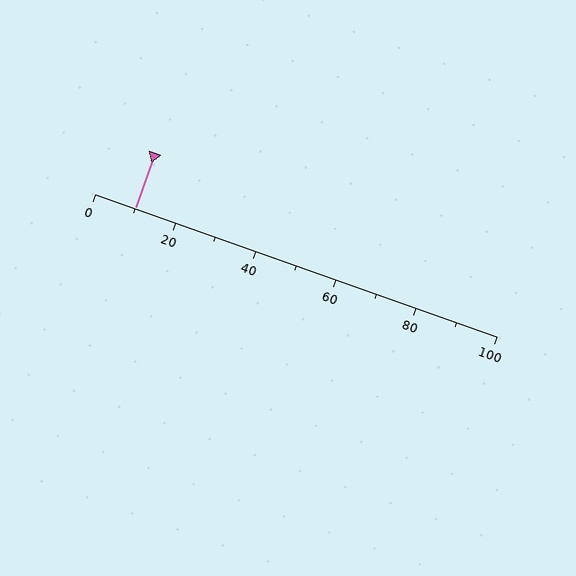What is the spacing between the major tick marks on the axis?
The major ticks are spaced 20 apart.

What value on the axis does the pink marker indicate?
The marker indicates approximately 10.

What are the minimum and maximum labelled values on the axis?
The axis runs from 0 to 100.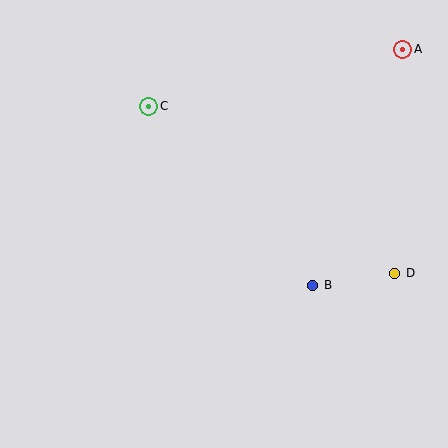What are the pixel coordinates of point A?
Point A is at (403, 49).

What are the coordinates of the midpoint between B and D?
The midpoint between B and D is at (354, 279).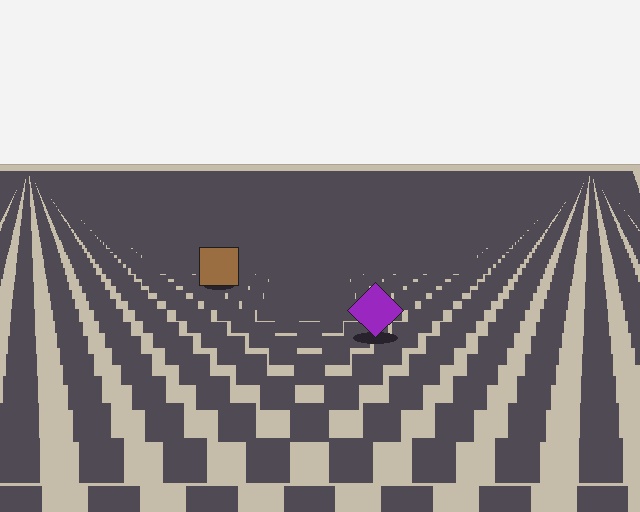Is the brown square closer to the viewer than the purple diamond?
No. The purple diamond is closer — you can tell from the texture gradient: the ground texture is coarser near it.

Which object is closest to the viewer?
The purple diamond is closest. The texture marks near it are larger and more spread out.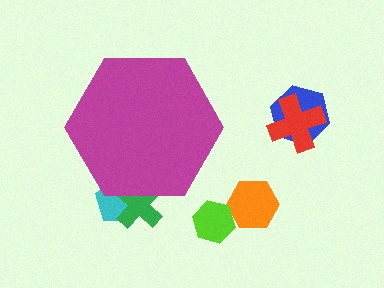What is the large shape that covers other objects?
A magenta hexagon.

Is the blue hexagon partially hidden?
No, the blue hexagon is fully visible.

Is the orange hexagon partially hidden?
No, the orange hexagon is fully visible.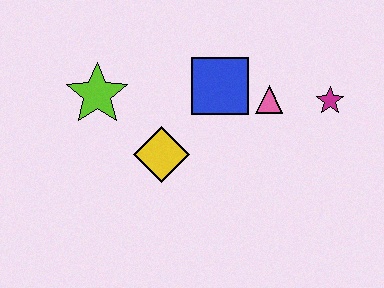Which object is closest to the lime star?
The yellow diamond is closest to the lime star.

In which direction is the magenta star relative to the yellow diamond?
The magenta star is to the right of the yellow diamond.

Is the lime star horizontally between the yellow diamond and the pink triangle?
No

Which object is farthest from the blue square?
The lime star is farthest from the blue square.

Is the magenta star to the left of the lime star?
No